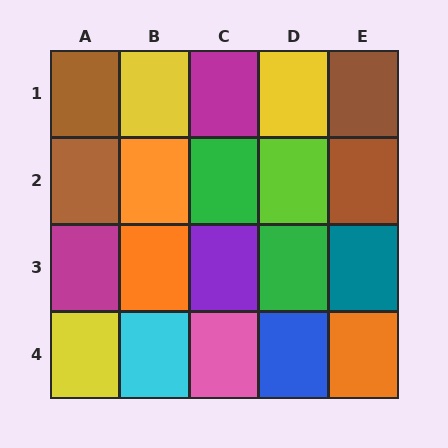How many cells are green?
2 cells are green.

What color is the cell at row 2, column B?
Orange.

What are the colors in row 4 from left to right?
Yellow, cyan, pink, blue, orange.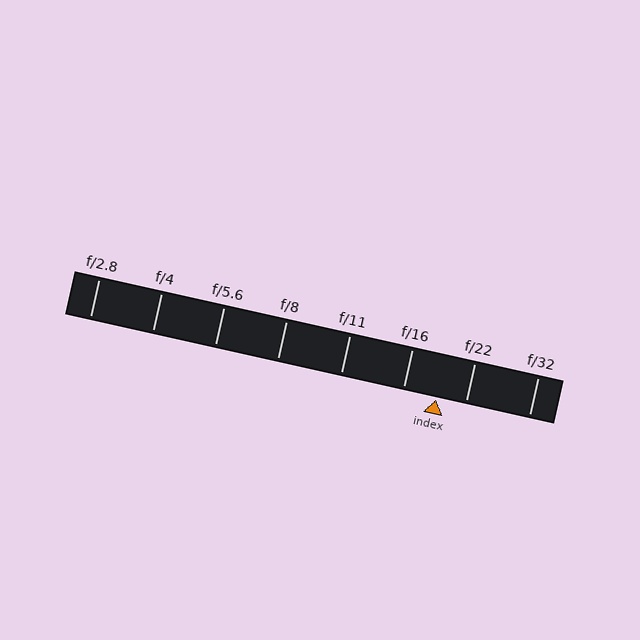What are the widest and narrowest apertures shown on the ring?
The widest aperture shown is f/2.8 and the narrowest is f/32.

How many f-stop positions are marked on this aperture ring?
There are 8 f-stop positions marked.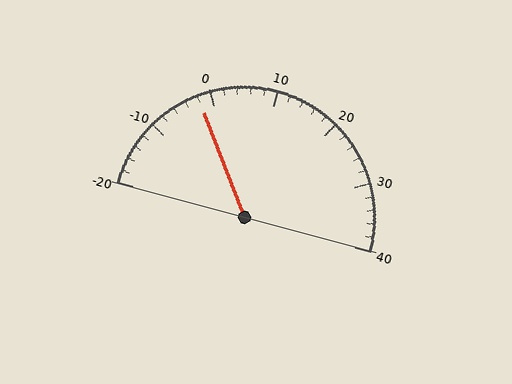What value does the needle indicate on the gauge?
The needle indicates approximately -2.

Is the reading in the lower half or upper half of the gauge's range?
The reading is in the lower half of the range (-20 to 40).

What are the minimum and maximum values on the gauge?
The gauge ranges from -20 to 40.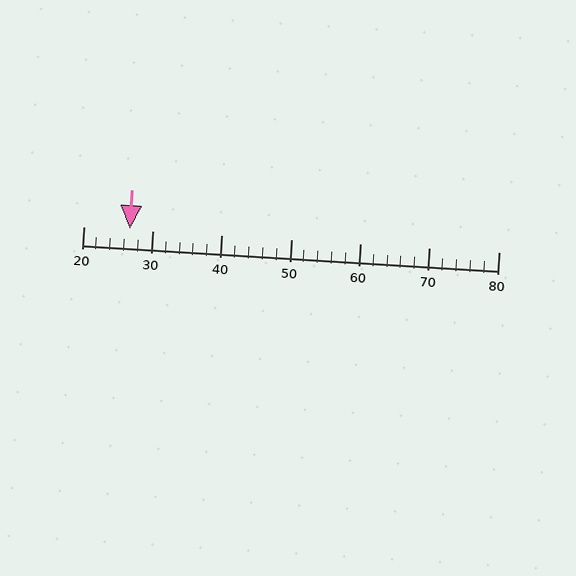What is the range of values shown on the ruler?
The ruler shows values from 20 to 80.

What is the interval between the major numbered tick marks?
The major tick marks are spaced 10 units apart.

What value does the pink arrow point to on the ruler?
The pink arrow points to approximately 27.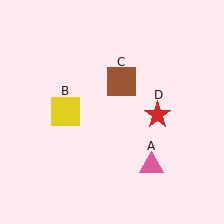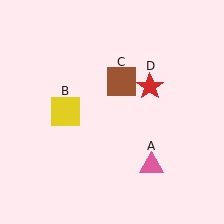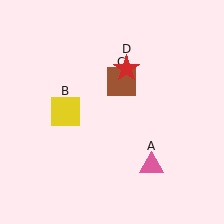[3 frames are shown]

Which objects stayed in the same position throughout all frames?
Pink triangle (object A) and yellow square (object B) and brown square (object C) remained stationary.